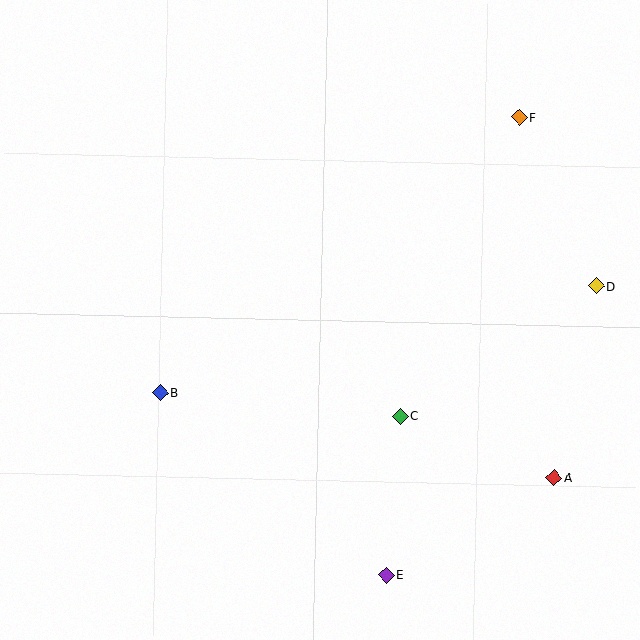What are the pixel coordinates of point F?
Point F is at (519, 117).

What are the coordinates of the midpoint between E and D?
The midpoint between E and D is at (491, 430).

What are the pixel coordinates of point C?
Point C is at (400, 416).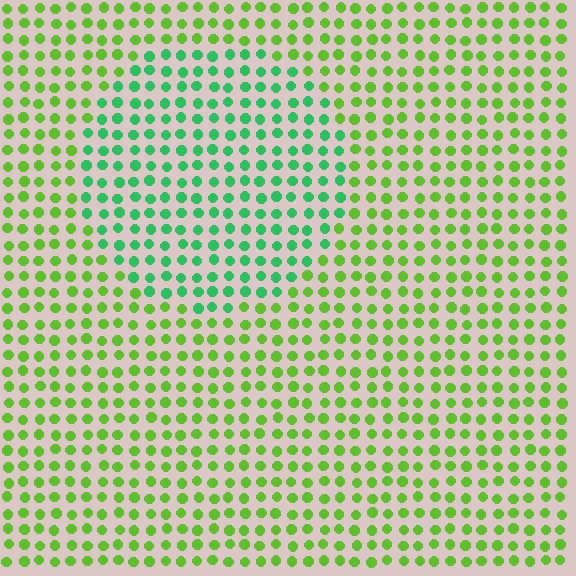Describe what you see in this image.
The image is filled with small lime elements in a uniform arrangement. A circle-shaped region is visible where the elements are tinted to a slightly different hue, forming a subtle color boundary.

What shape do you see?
I see a circle.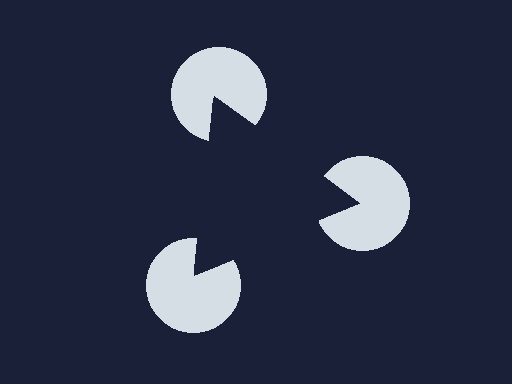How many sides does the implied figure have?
3 sides.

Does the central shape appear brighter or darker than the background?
It typically appears slightly darker than the background, even though no actual brightness change is drawn.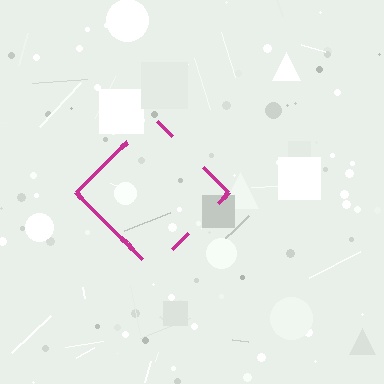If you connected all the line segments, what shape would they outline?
They would outline a diamond.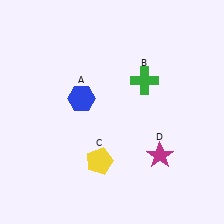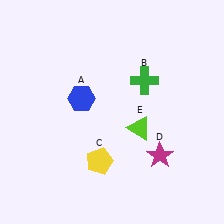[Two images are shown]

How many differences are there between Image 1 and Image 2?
There is 1 difference between the two images.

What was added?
A lime triangle (E) was added in Image 2.